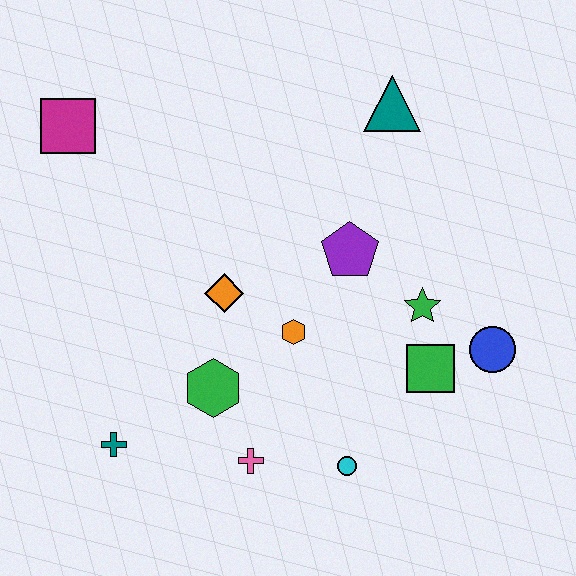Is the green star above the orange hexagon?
Yes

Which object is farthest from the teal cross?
The teal triangle is farthest from the teal cross.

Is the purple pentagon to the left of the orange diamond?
No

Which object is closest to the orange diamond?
The orange hexagon is closest to the orange diamond.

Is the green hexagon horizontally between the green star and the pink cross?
No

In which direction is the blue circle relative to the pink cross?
The blue circle is to the right of the pink cross.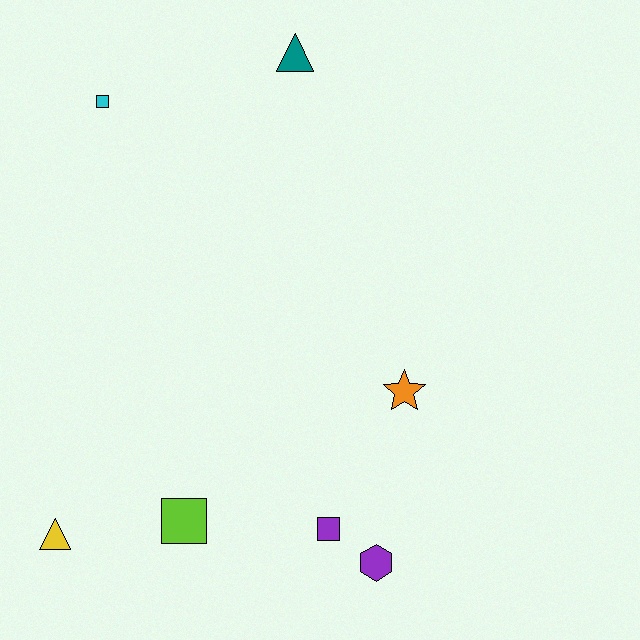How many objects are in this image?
There are 7 objects.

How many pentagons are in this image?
There are no pentagons.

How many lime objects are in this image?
There is 1 lime object.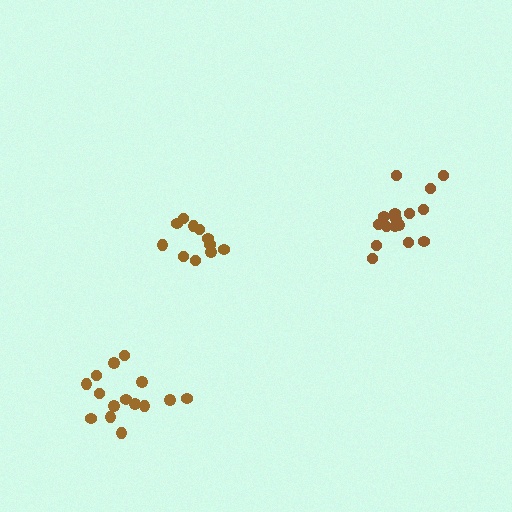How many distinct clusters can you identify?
There are 3 distinct clusters.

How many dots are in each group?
Group 1: 11 dots, Group 2: 17 dots, Group 3: 15 dots (43 total).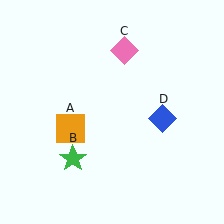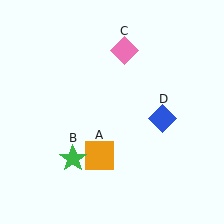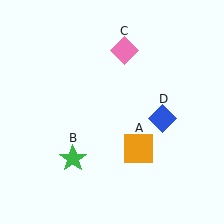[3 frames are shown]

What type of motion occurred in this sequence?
The orange square (object A) rotated counterclockwise around the center of the scene.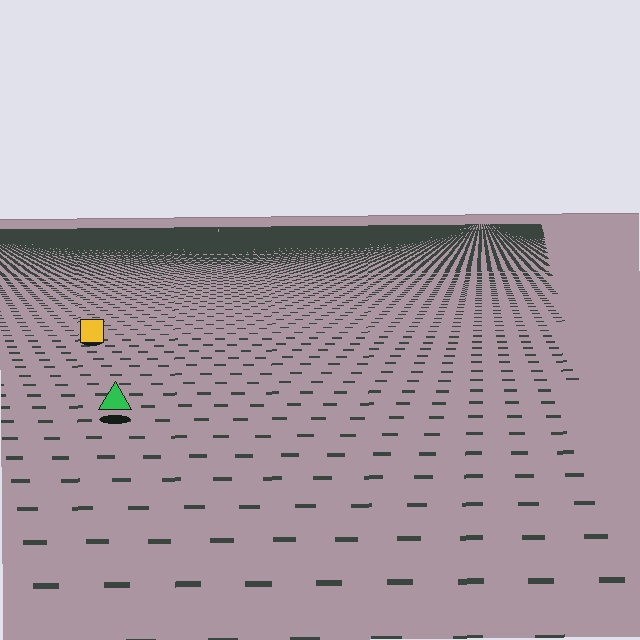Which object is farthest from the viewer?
The yellow square is farthest from the viewer. It appears smaller and the ground texture around it is denser.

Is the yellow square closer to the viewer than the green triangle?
No. The green triangle is closer — you can tell from the texture gradient: the ground texture is coarser near it.